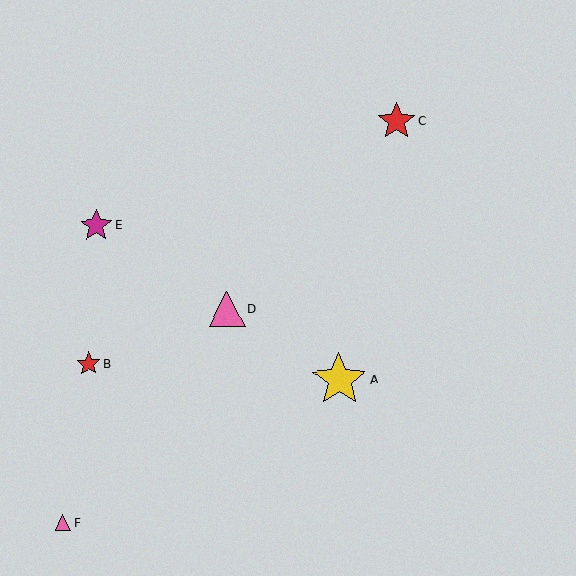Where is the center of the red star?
The center of the red star is at (89, 364).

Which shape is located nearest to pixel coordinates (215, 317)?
The pink triangle (labeled D) at (227, 309) is nearest to that location.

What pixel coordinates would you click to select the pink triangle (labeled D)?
Click at (227, 309) to select the pink triangle D.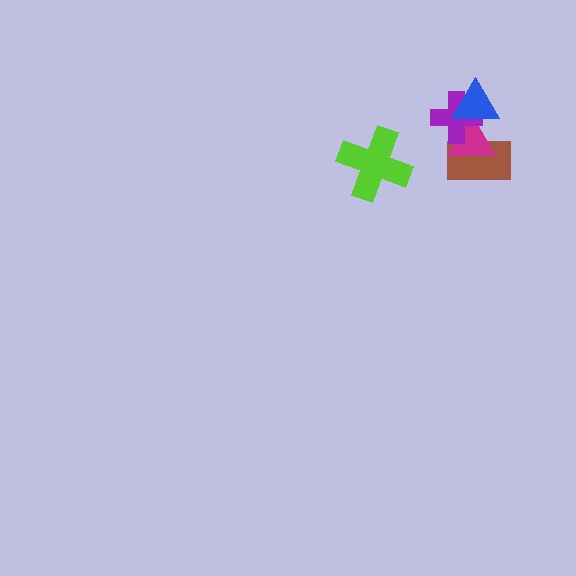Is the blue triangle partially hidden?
No, no other shape covers it.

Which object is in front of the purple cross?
The blue triangle is in front of the purple cross.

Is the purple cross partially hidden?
Yes, it is partially covered by another shape.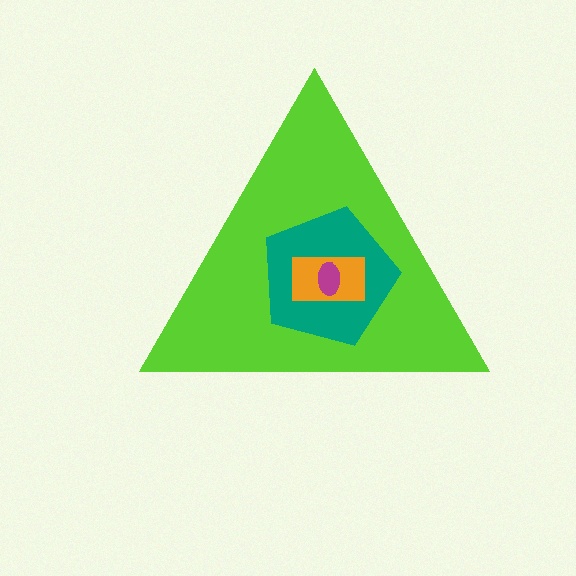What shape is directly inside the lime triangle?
The teal pentagon.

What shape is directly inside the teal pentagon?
The orange rectangle.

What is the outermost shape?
The lime triangle.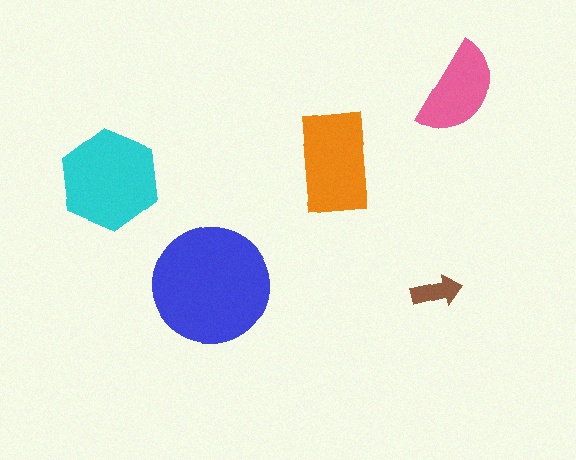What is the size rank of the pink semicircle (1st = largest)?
4th.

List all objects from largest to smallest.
The blue circle, the cyan hexagon, the orange rectangle, the pink semicircle, the brown arrow.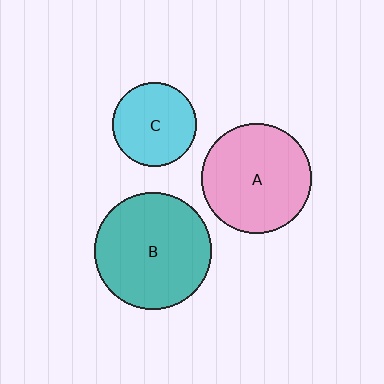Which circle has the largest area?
Circle B (teal).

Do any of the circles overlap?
No, none of the circles overlap.